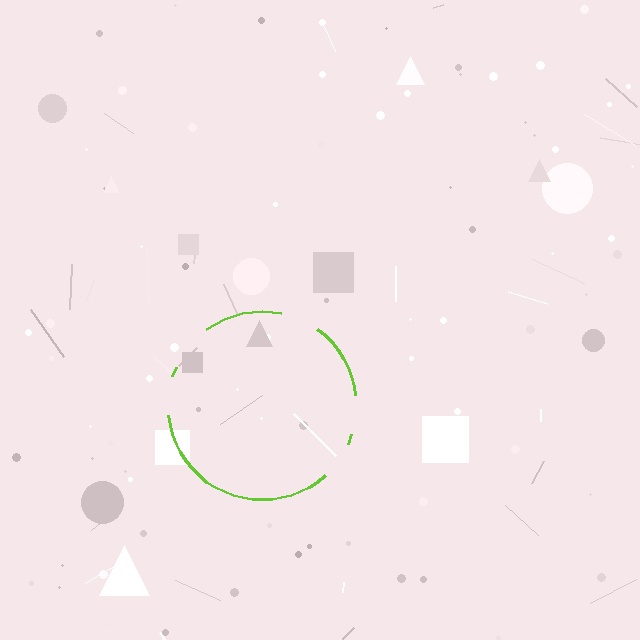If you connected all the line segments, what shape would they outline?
They would outline a circle.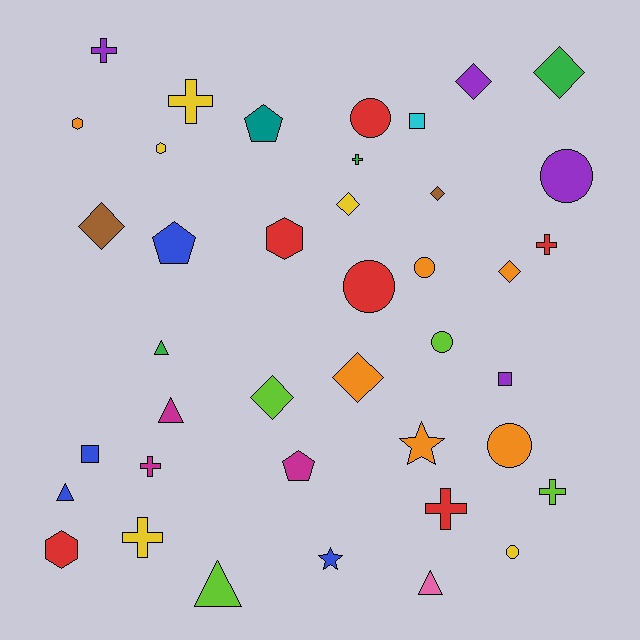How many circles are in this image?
There are 7 circles.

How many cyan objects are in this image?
There is 1 cyan object.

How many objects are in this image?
There are 40 objects.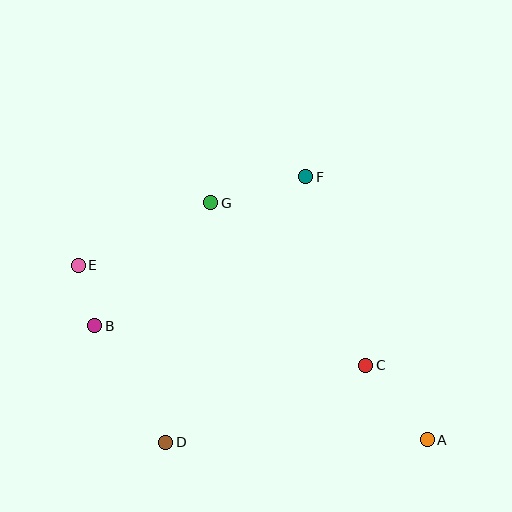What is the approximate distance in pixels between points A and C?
The distance between A and C is approximately 97 pixels.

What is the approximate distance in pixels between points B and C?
The distance between B and C is approximately 274 pixels.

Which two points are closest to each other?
Points B and E are closest to each other.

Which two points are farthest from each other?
Points A and E are farthest from each other.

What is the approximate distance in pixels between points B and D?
The distance between B and D is approximately 136 pixels.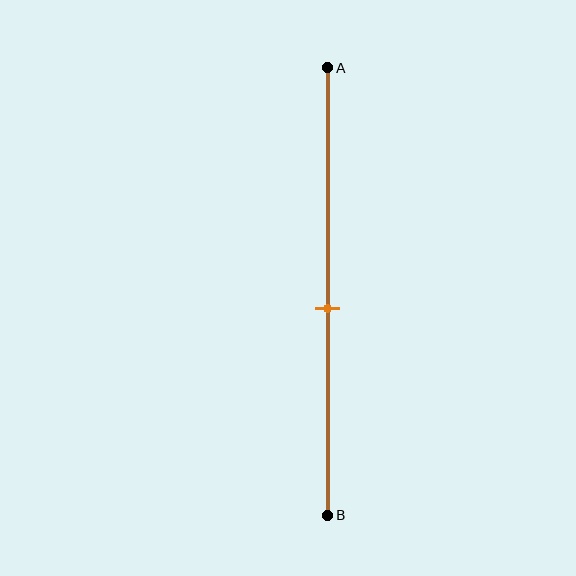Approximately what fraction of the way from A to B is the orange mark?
The orange mark is approximately 55% of the way from A to B.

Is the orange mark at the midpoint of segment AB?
No, the mark is at about 55% from A, not at the 50% midpoint.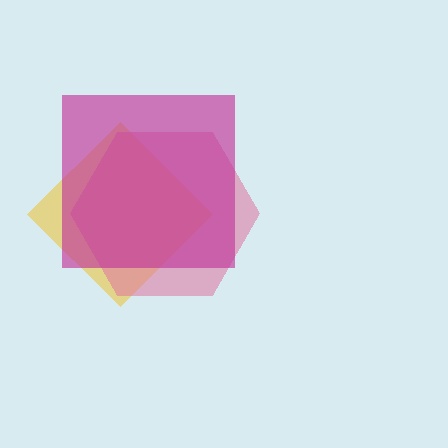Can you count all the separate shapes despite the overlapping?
Yes, there are 3 separate shapes.